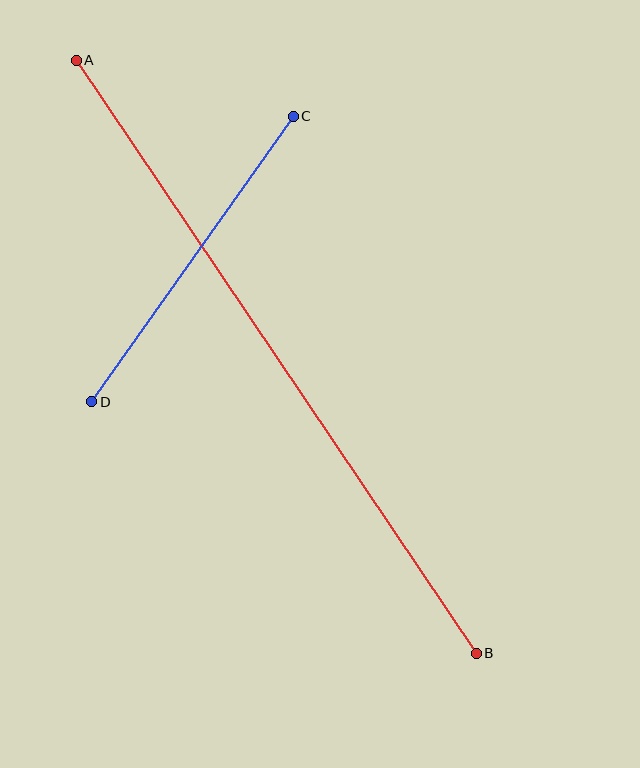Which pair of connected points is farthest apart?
Points A and B are farthest apart.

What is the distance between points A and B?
The distance is approximately 716 pixels.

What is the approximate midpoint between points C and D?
The midpoint is at approximately (192, 259) pixels.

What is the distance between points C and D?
The distance is approximately 350 pixels.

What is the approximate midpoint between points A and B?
The midpoint is at approximately (276, 357) pixels.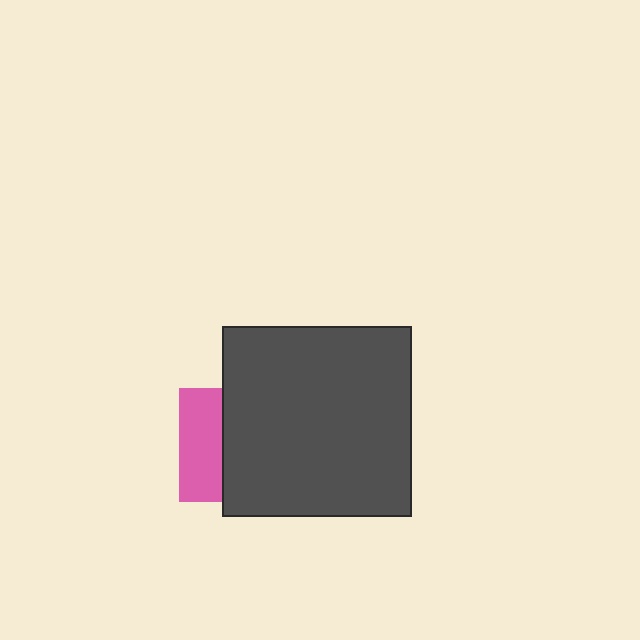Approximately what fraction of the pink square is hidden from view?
Roughly 63% of the pink square is hidden behind the dark gray square.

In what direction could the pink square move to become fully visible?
The pink square could move left. That would shift it out from behind the dark gray square entirely.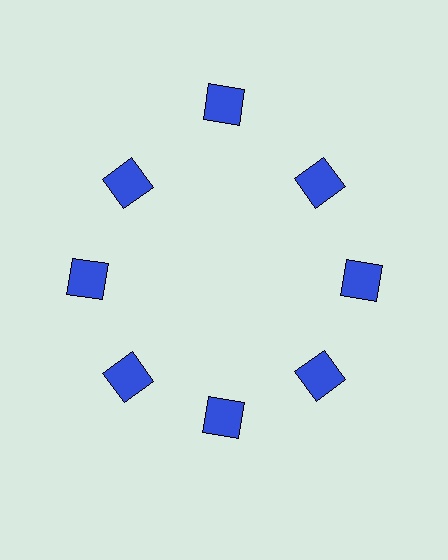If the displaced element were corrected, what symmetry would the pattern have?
It would have 8-fold rotational symmetry — the pattern would map onto itself every 45 degrees.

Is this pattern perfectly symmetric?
No. The 8 blue squares are arranged in a ring, but one element near the 12 o'clock position is pushed outward from the center, breaking the 8-fold rotational symmetry.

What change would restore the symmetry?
The symmetry would be restored by moving it inward, back onto the ring so that all 8 squares sit at equal angles and equal distance from the center.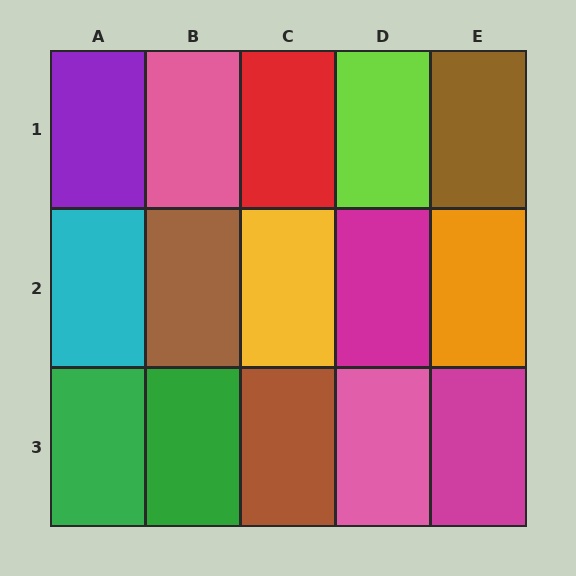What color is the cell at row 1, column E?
Brown.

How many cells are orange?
1 cell is orange.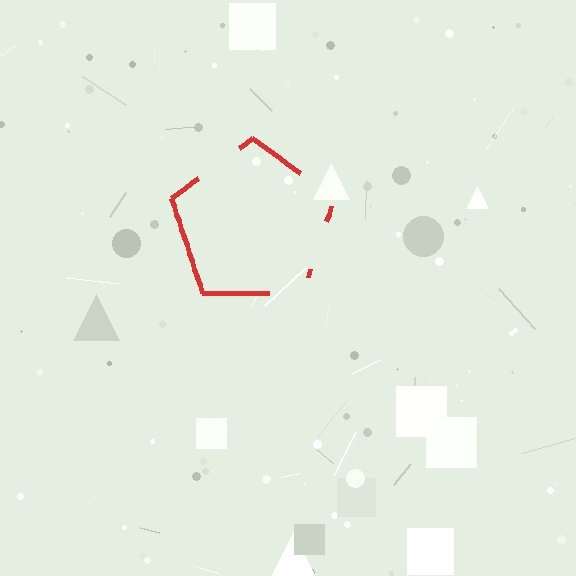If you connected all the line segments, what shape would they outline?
They would outline a pentagon.